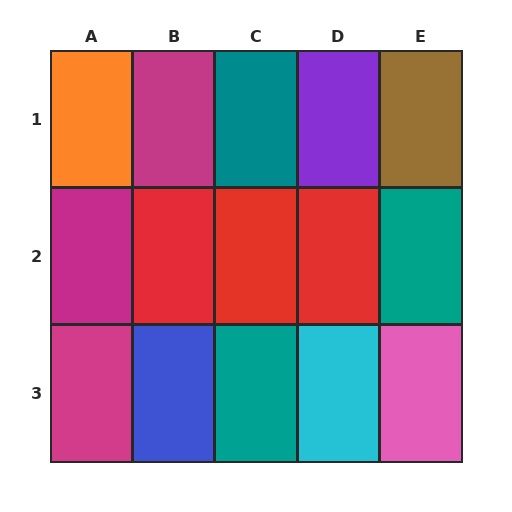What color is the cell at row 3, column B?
Blue.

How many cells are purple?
1 cell is purple.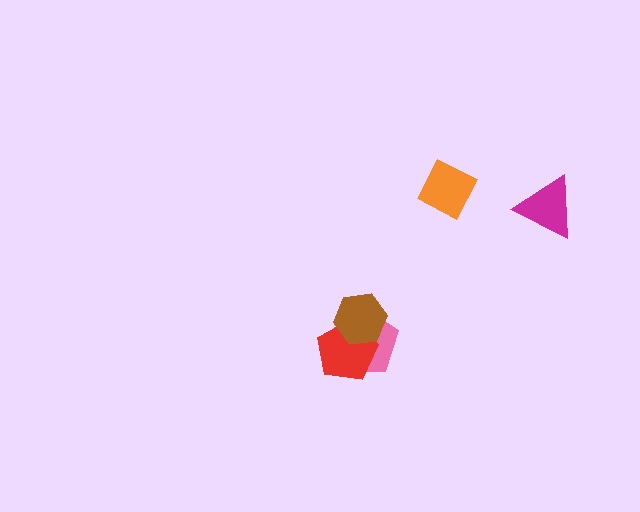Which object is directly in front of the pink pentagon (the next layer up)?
The red pentagon is directly in front of the pink pentagon.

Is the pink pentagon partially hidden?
Yes, it is partially covered by another shape.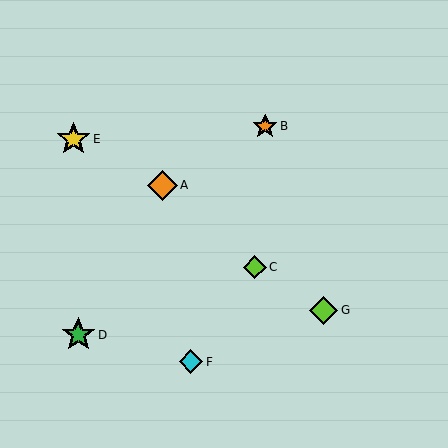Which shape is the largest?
The green star (labeled D) is the largest.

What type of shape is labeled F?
Shape F is a cyan diamond.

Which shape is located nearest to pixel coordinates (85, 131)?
The yellow star (labeled E) at (73, 139) is nearest to that location.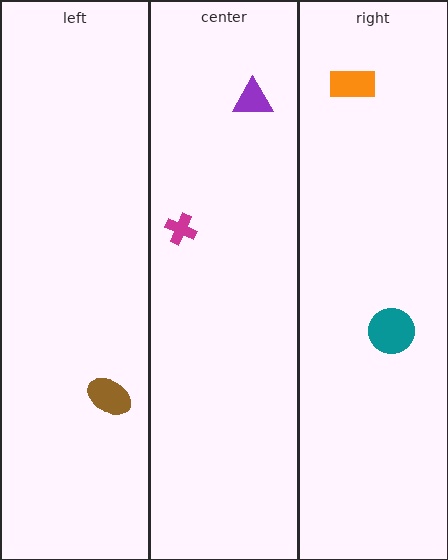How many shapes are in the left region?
1.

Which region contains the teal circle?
The right region.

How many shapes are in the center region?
2.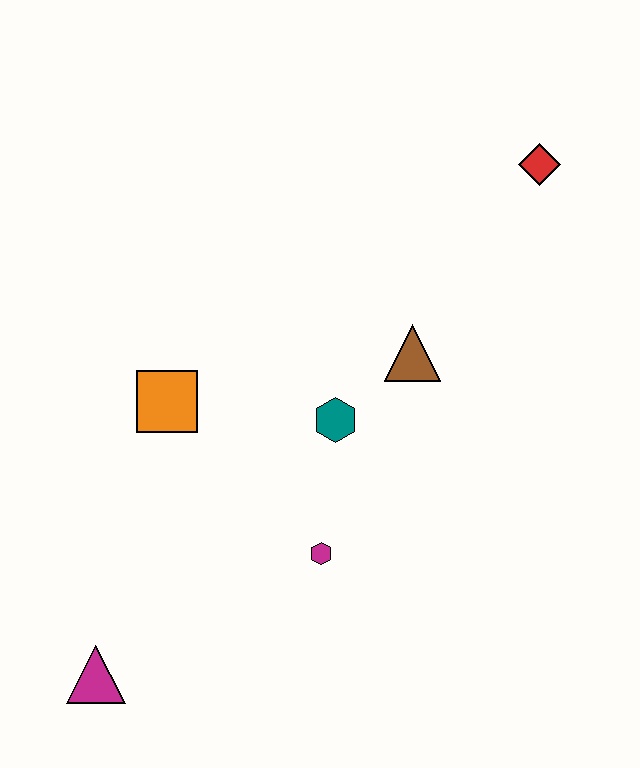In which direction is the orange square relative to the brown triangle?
The orange square is to the left of the brown triangle.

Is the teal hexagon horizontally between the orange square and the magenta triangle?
No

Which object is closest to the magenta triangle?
The magenta hexagon is closest to the magenta triangle.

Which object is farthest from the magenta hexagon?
The red diamond is farthest from the magenta hexagon.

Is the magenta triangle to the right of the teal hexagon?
No